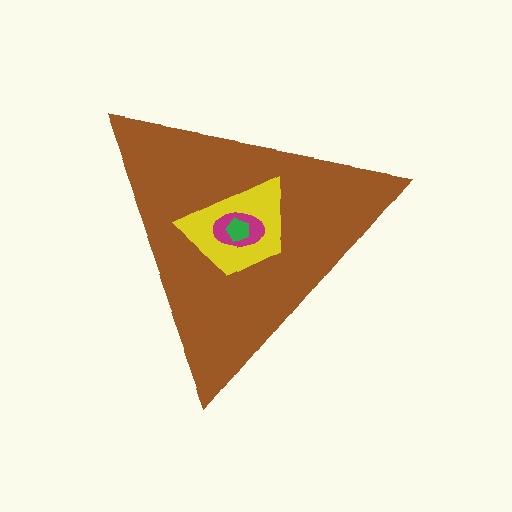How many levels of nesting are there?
4.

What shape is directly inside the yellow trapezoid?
The magenta ellipse.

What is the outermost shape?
The brown triangle.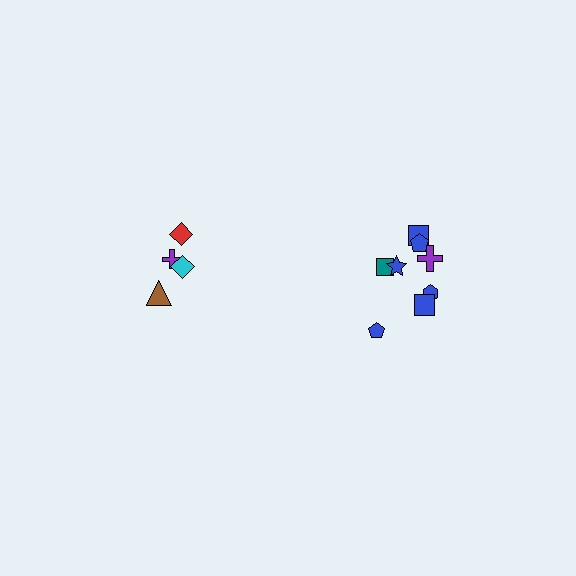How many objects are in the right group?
There are 8 objects.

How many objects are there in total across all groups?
There are 12 objects.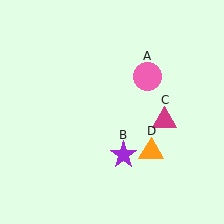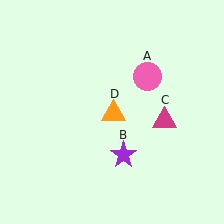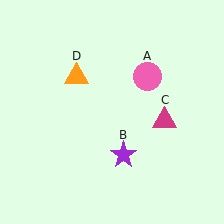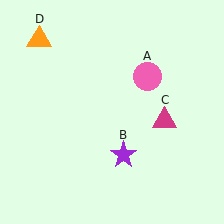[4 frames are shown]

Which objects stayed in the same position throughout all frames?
Pink circle (object A) and purple star (object B) and magenta triangle (object C) remained stationary.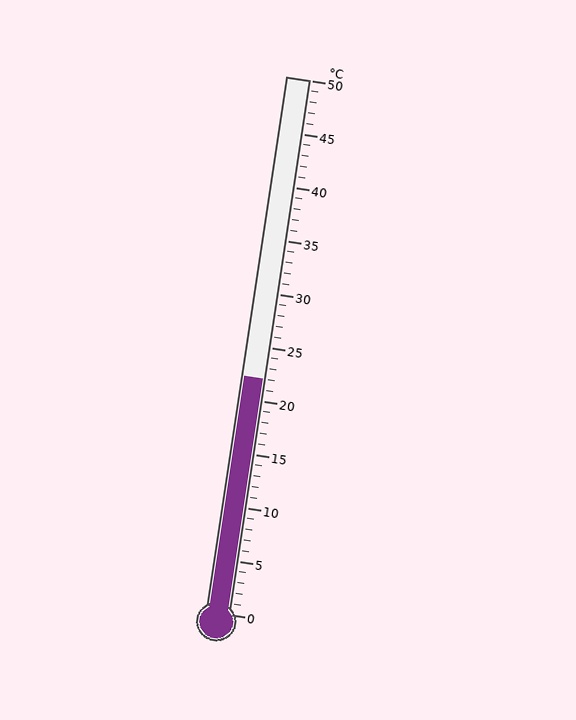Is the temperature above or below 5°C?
The temperature is above 5°C.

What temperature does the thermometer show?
The thermometer shows approximately 22°C.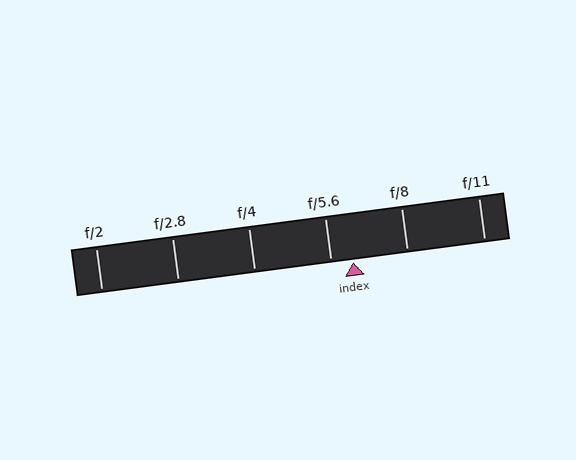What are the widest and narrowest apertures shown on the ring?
The widest aperture shown is f/2 and the narrowest is f/11.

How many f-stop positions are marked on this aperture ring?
There are 6 f-stop positions marked.